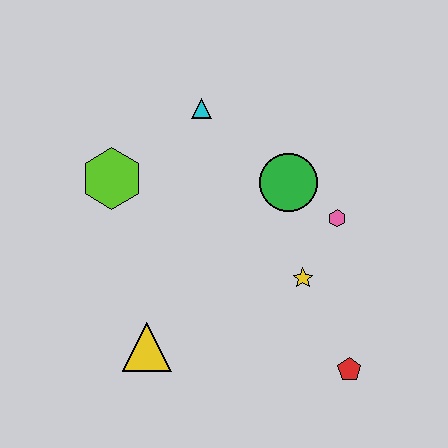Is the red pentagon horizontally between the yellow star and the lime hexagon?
No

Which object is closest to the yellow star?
The pink hexagon is closest to the yellow star.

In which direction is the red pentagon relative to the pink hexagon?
The red pentagon is below the pink hexagon.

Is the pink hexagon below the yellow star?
No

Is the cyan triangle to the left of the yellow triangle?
No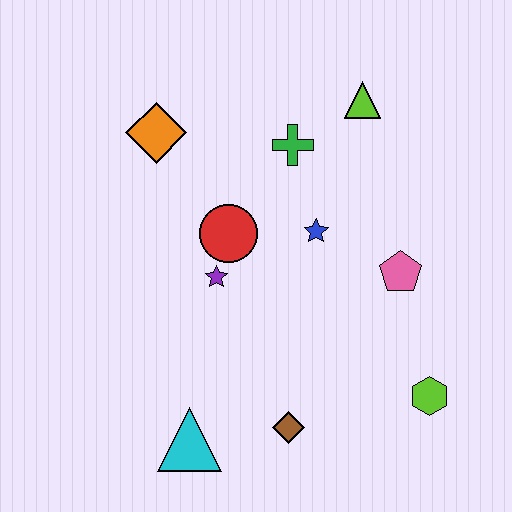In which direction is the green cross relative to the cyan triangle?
The green cross is above the cyan triangle.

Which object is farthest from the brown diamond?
The lime triangle is farthest from the brown diamond.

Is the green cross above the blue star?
Yes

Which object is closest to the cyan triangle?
The brown diamond is closest to the cyan triangle.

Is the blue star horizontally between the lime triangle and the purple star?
Yes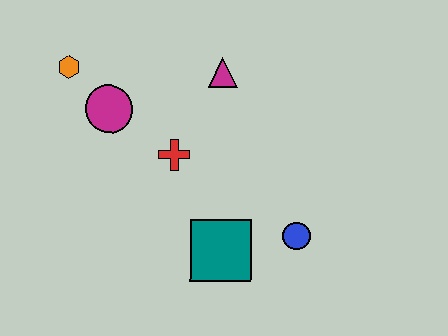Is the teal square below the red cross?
Yes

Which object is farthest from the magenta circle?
The blue circle is farthest from the magenta circle.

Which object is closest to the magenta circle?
The orange hexagon is closest to the magenta circle.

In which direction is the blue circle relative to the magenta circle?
The blue circle is to the right of the magenta circle.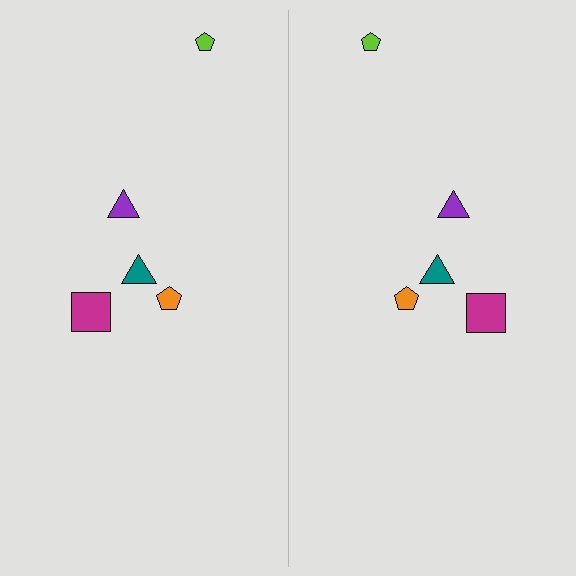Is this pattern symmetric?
Yes, this pattern has bilateral (reflection) symmetry.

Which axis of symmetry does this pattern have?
The pattern has a vertical axis of symmetry running through the center of the image.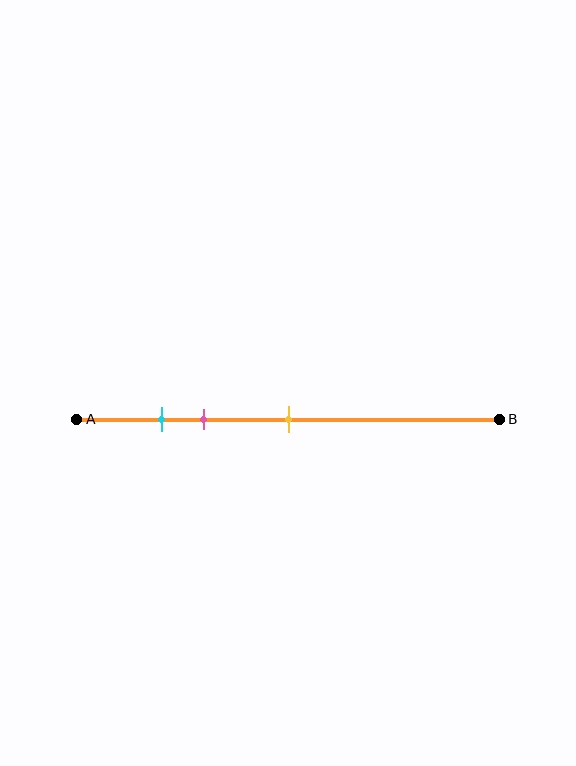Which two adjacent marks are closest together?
The cyan and pink marks are the closest adjacent pair.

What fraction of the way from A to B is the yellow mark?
The yellow mark is approximately 50% (0.5) of the way from A to B.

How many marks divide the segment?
There are 3 marks dividing the segment.